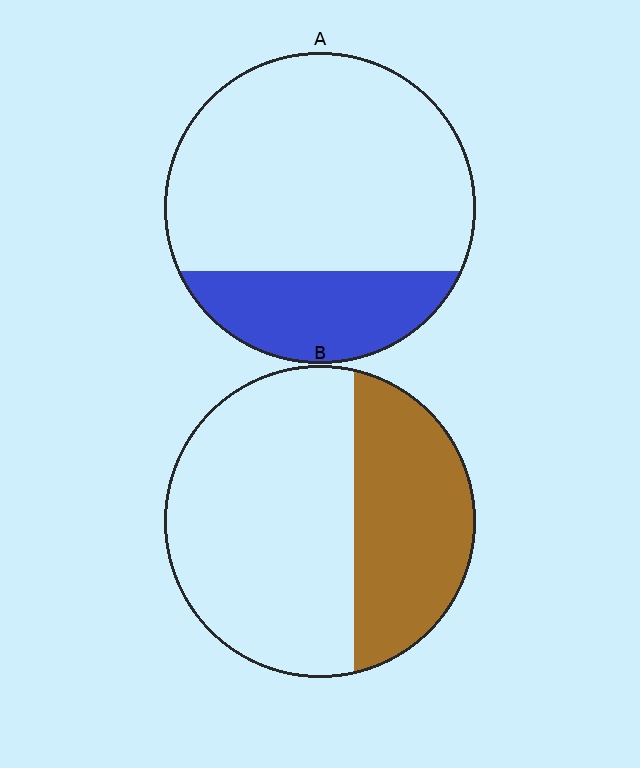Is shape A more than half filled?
No.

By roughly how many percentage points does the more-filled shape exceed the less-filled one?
By roughly 10 percentage points (B over A).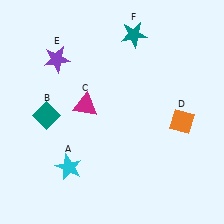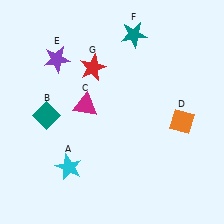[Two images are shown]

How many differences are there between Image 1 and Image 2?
There is 1 difference between the two images.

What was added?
A red star (G) was added in Image 2.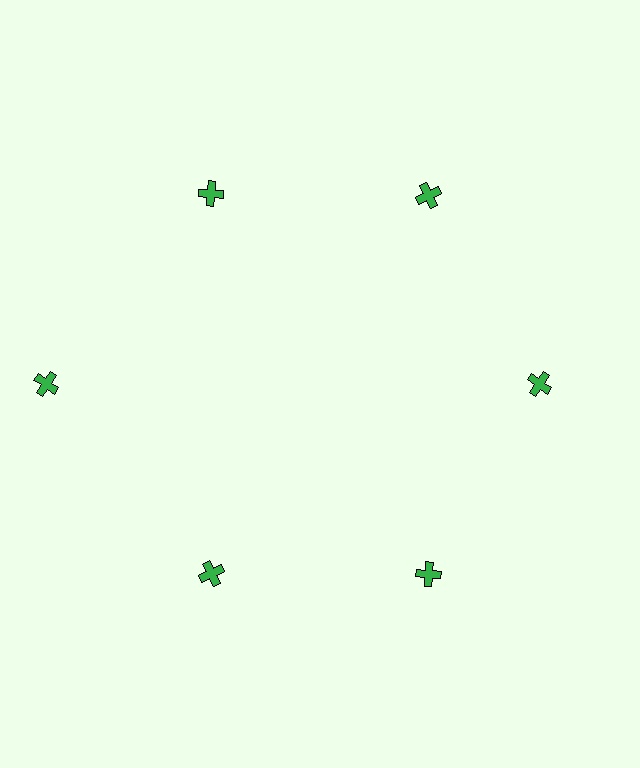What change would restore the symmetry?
The symmetry would be restored by moving it inward, back onto the ring so that all 6 crosses sit at equal angles and equal distance from the center.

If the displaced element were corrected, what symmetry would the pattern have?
It would have 6-fold rotational symmetry — the pattern would map onto itself every 60 degrees.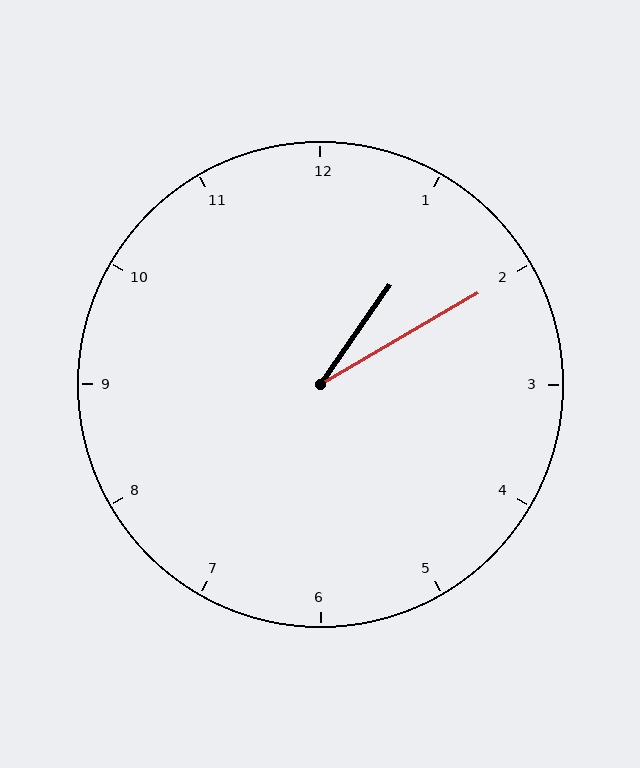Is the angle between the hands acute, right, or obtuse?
It is acute.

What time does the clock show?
1:10.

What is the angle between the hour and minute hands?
Approximately 25 degrees.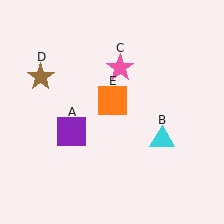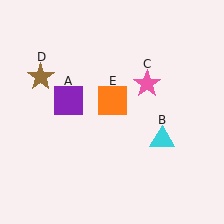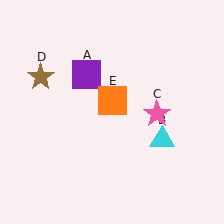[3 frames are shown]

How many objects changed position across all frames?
2 objects changed position: purple square (object A), pink star (object C).